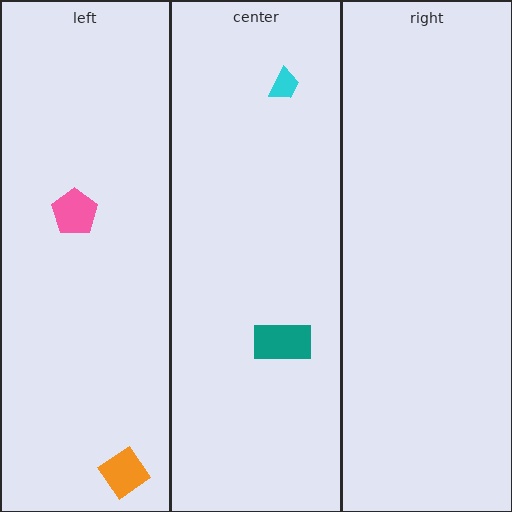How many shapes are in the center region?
2.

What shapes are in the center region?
The teal rectangle, the cyan trapezoid.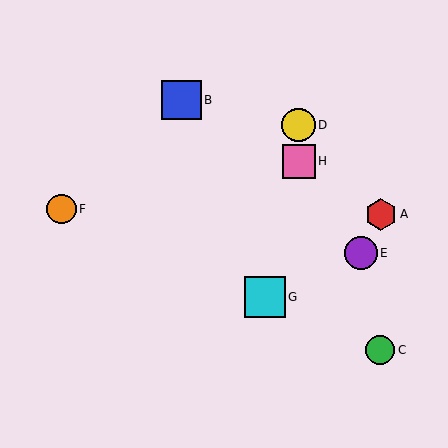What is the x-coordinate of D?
Object D is at x≈299.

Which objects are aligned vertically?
Objects D, H are aligned vertically.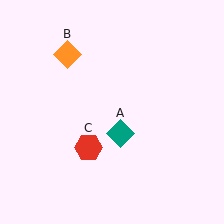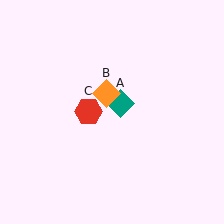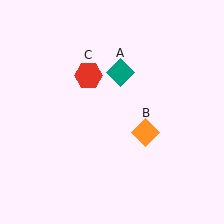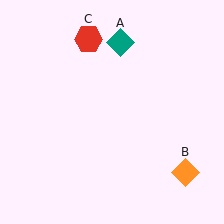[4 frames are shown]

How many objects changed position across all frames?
3 objects changed position: teal diamond (object A), orange diamond (object B), red hexagon (object C).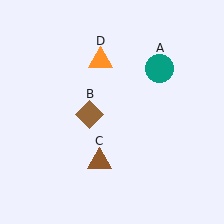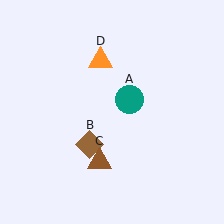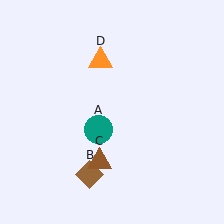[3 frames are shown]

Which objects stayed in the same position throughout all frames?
Brown triangle (object C) and orange triangle (object D) remained stationary.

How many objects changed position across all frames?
2 objects changed position: teal circle (object A), brown diamond (object B).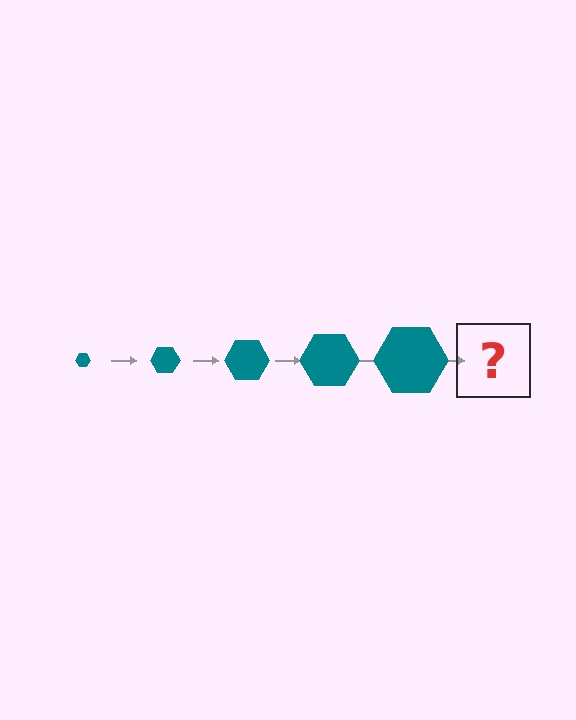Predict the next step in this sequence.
The next step is a teal hexagon, larger than the previous one.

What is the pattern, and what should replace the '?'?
The pattern is that the hexagon gets progressively larger each step. The '?' should be a teal hexagon, larger than the previous one.